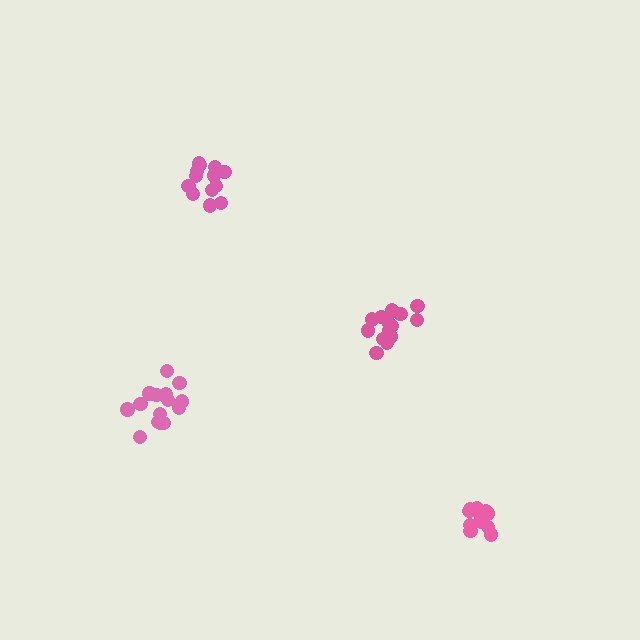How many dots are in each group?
Group 1: 15 dots, Group 2: 14 dots, Group 3: 11 dots, Group 4: 13 dots (53 total).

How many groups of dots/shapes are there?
There are 4 groups.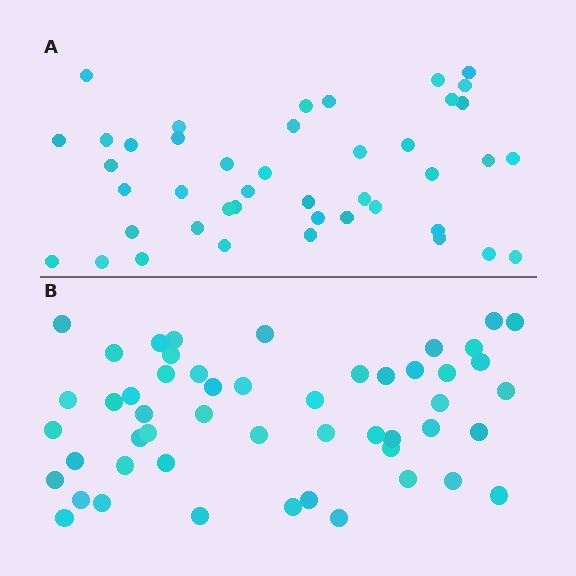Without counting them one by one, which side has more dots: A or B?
Region B (the bottom region) has more dots.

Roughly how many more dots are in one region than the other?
Region B has roughly 8 or so more dots than region A.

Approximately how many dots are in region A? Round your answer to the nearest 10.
About 40 dots. (The exact count is 43, which rounds to 40.)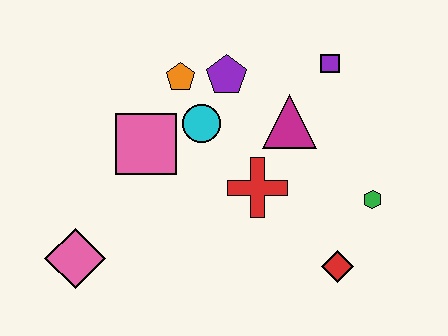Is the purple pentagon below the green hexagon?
No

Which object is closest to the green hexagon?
The red diamond is closest to the green hexagon.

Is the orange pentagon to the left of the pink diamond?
No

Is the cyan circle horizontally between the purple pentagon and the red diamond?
No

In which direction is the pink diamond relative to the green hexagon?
The pink diamond is to the left of the green hexagon.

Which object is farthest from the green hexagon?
The pink diamond is farthest from the green hexagon.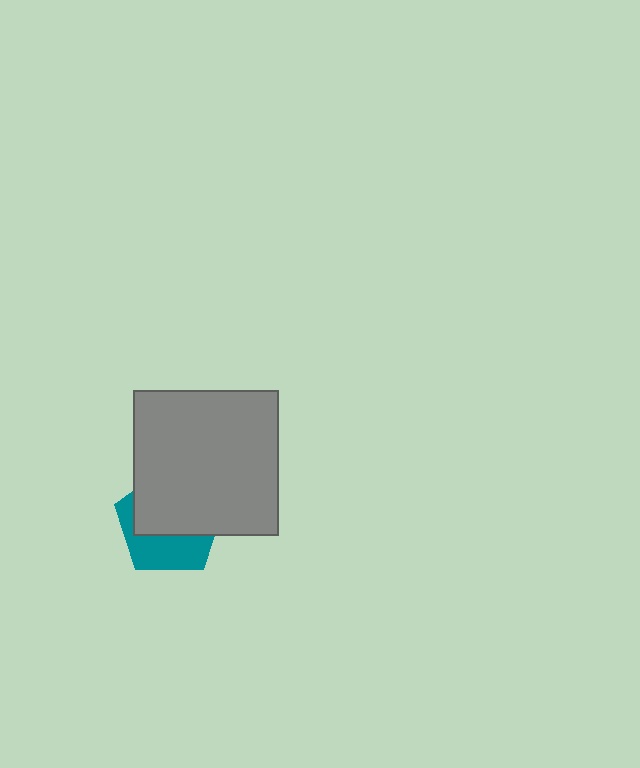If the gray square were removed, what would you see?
You would see the complete teal pentagon.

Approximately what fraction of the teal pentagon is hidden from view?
Roughly 59% of the teal pentagon is hidden behind the gray square.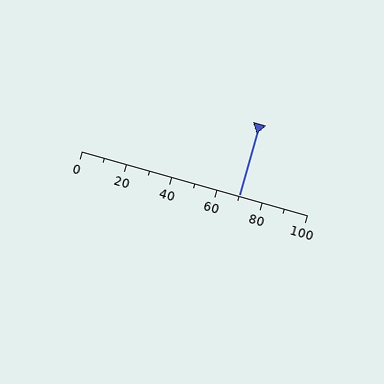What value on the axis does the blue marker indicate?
The marker indicates approximately 70.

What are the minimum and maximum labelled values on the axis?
The axis runs from 0 to 100.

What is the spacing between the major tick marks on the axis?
The major ticks are spaced 20 apart.